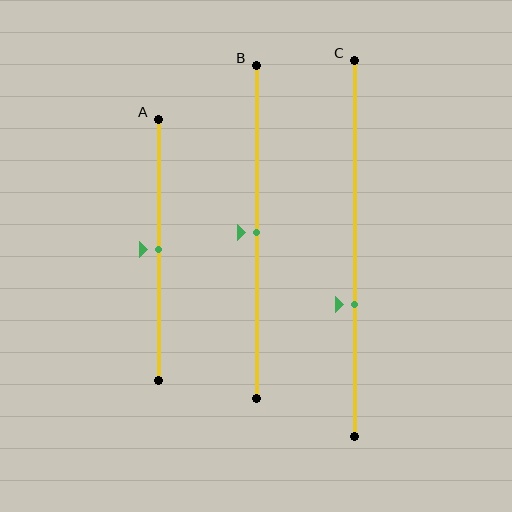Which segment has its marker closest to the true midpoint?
Segment A has its marker closest to the true midpoint.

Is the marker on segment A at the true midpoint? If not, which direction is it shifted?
Yes, the marker on segment A is at the true midpoint.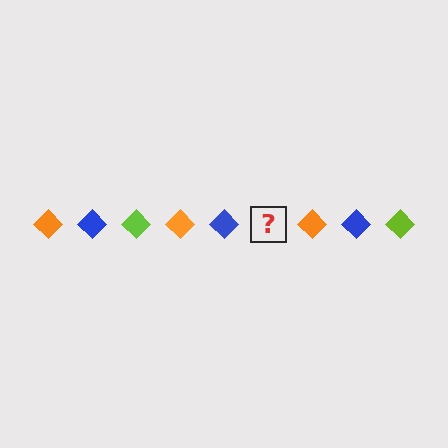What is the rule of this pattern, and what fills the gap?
The rule is that the pattern cycles through orange, blue, lime diamonds. The gap should be filled with a lime diamond.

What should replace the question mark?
The question mark should be replaced with a lime diamond.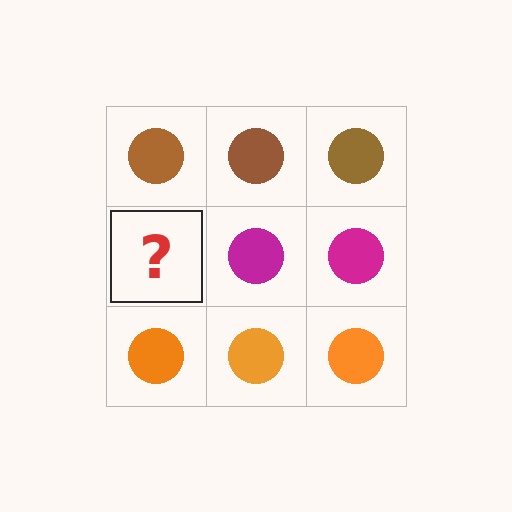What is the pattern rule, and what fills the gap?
The rule is that each row has a consistent color. The gap should be filled with a magenta circle.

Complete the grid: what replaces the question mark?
The question mark should be replaced with a magenta circle.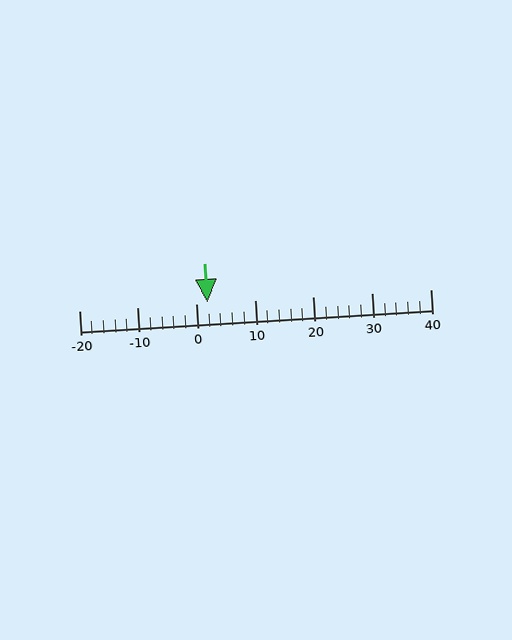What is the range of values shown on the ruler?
The ruler shows values from -20 to 40.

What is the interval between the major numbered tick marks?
The major tick marks are spaced 10 units apart.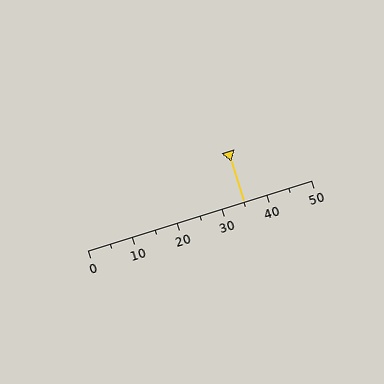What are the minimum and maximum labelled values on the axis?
The axis runs from 0 to 50.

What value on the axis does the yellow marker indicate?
The marker indicates approximately 35.